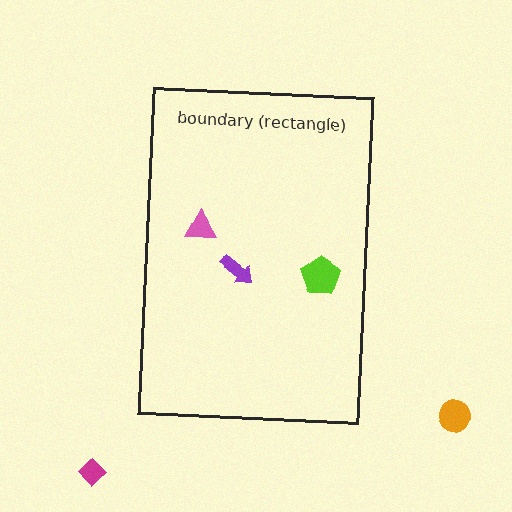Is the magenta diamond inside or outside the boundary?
Outside.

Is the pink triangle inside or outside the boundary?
Inside.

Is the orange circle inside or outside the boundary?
Outside.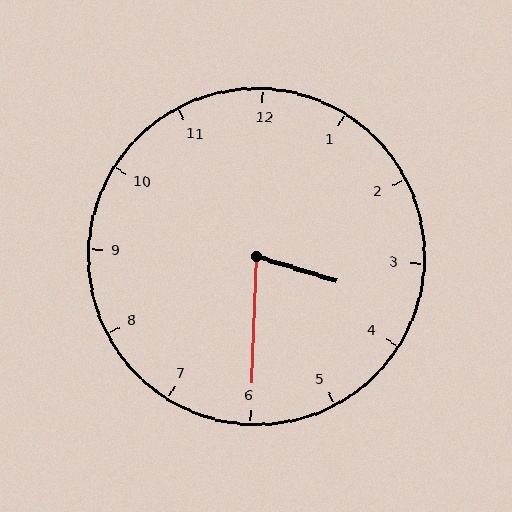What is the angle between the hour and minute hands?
Approximately 75 degrees.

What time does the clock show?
3:30.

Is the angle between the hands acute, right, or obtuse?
It is acute.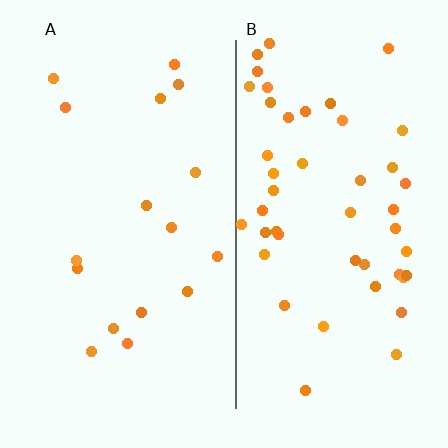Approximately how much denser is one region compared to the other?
Approximately 2.9× — region B over region A.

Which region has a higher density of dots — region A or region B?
B (the right).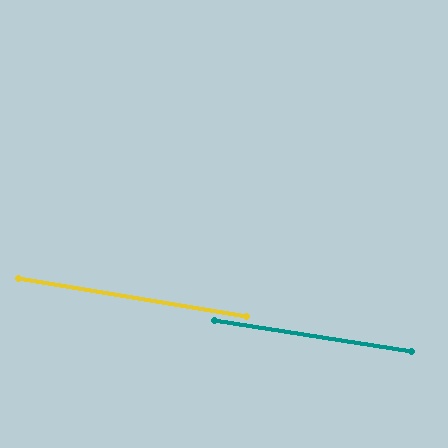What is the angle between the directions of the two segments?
Approximately 0 degrees.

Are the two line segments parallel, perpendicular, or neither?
Parallel — their directions differ by only 0.4°.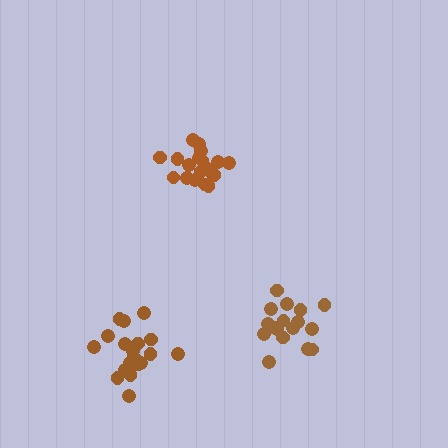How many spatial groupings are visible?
There are 3 spatial groupings.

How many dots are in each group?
Group 1: 17 dots, Group 2: 19 dots, Group 3: 19 dots (55 total).